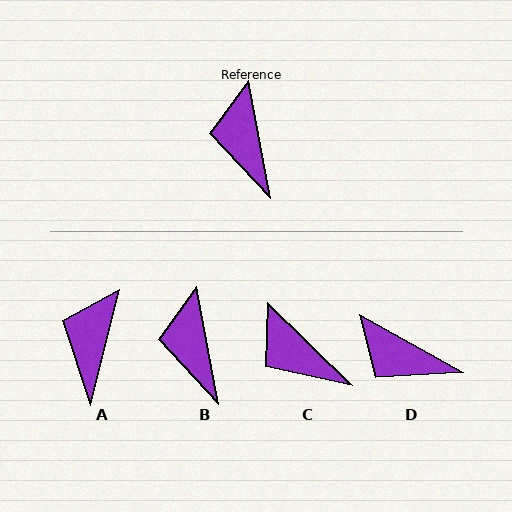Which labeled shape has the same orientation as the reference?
B.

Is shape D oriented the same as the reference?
No, it is off by about 50 degrees.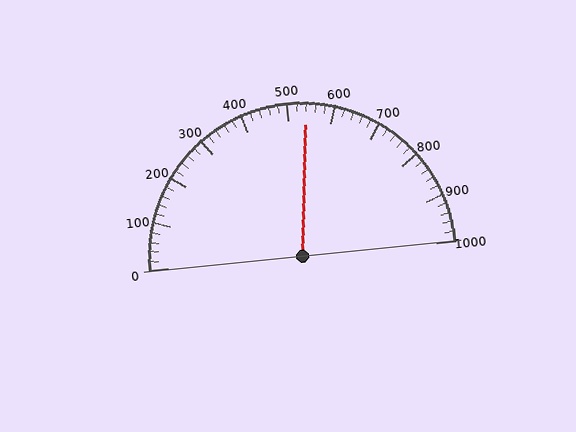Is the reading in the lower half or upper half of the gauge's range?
The reading is in the upper half of the range (0 to 1000).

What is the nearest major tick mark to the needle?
The nearest major tick mark is 500.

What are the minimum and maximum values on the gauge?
The gauge ranges from 0 to 1000.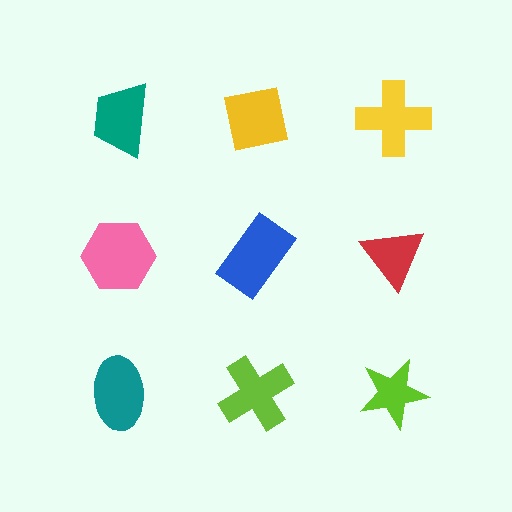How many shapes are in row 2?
3 shapes.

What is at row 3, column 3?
A lime star.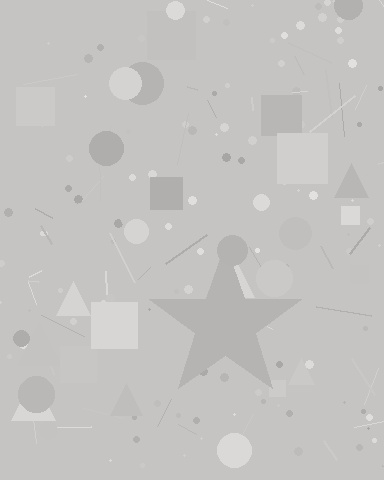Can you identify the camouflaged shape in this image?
The camouflaged shape is a star.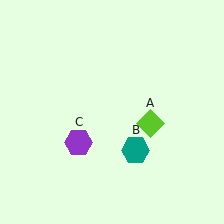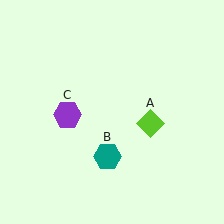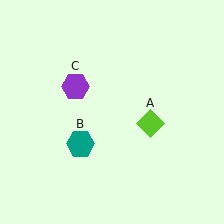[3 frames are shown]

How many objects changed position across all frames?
2 objects changed position: teal hexagon (object B), purple hexagon (object C).